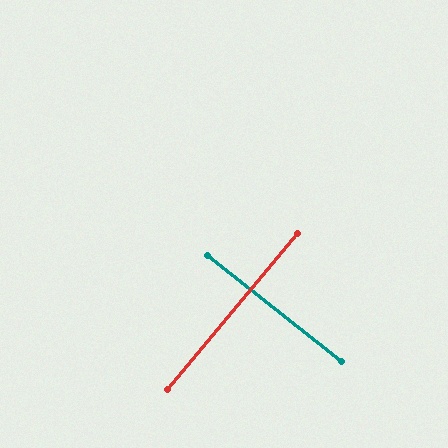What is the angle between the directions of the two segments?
Approximately 89 degrees.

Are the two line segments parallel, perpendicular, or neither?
Perpendicular — they meet at approximately 89°.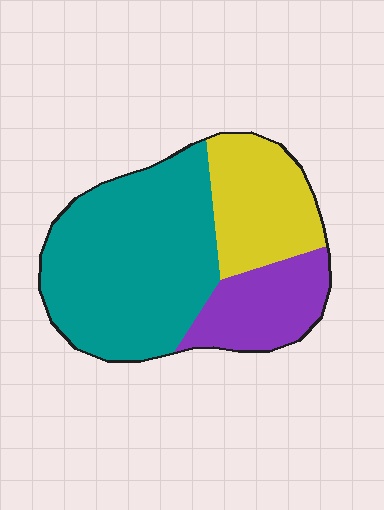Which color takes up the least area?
Purple, at roughly 20%.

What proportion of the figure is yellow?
Yellow takes up less than a quarter of the figure.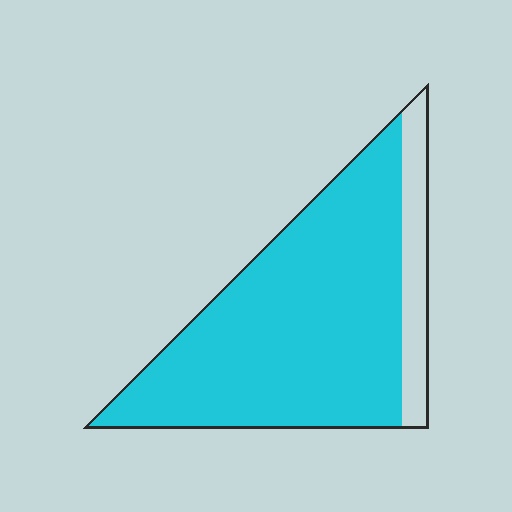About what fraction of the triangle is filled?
About five sixths (5/6).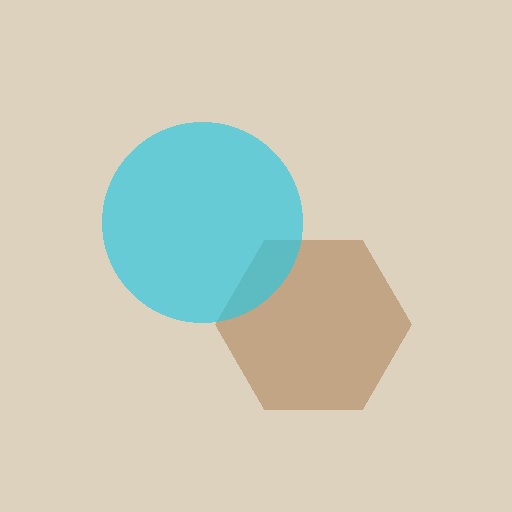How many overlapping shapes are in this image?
There are 2 overlapping shapes in the image.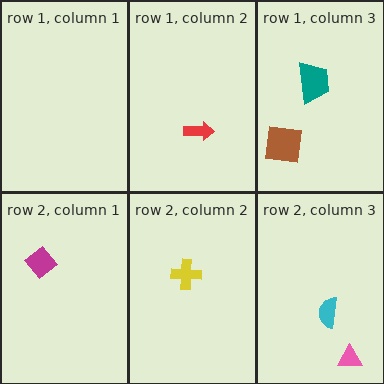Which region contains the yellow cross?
The row 2, column 2 region.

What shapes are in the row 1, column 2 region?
The red arrow.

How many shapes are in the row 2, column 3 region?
2.